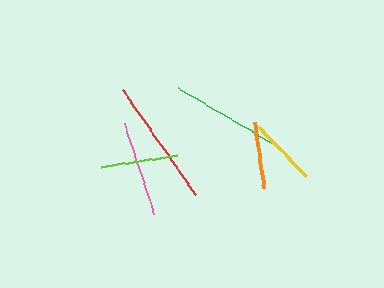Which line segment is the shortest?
The orange line is the shortest at approximately 66 pixels.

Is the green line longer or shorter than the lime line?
The green line is longer than the lime line.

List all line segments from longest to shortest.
From longest to shortest: red, green, pink, lime, yellow, orange.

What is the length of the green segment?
The green segment is approximately 109 pixels long.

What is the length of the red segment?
The red segment is approximately 128 pixels long.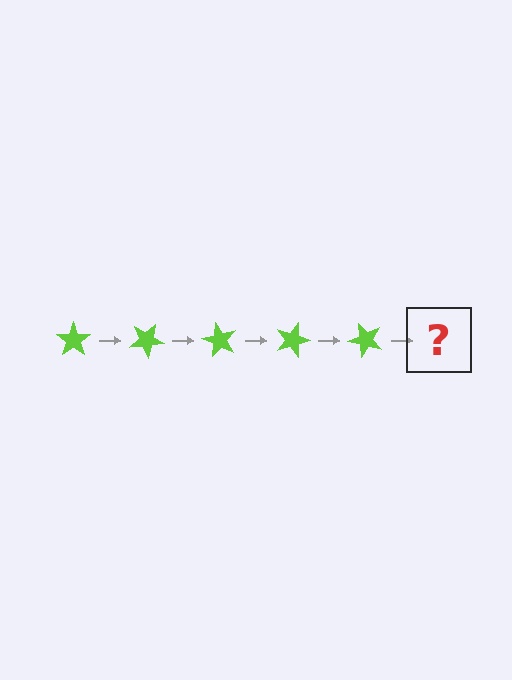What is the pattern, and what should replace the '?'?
The pattern is that the star rotates 30 degrees each step. The '?' should be a lime star rotated 150 degrees.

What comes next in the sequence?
The next element should be a lime star rotated 150 degrees.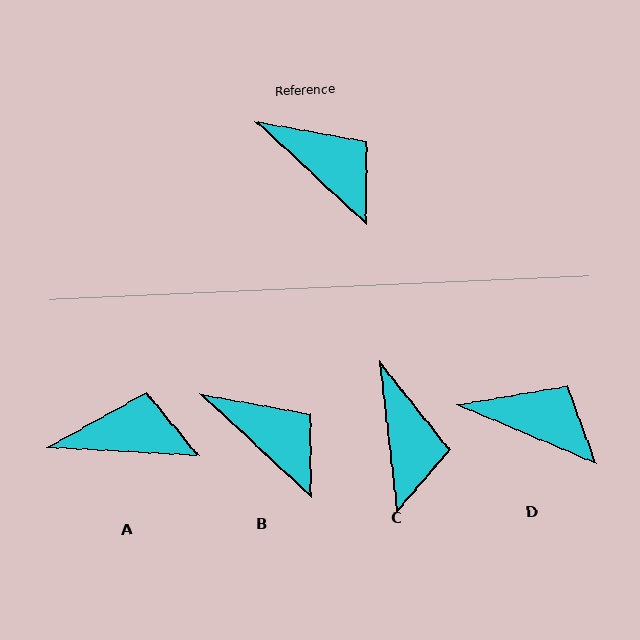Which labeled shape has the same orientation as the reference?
B.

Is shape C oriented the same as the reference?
No, it is off by about 41 degrees.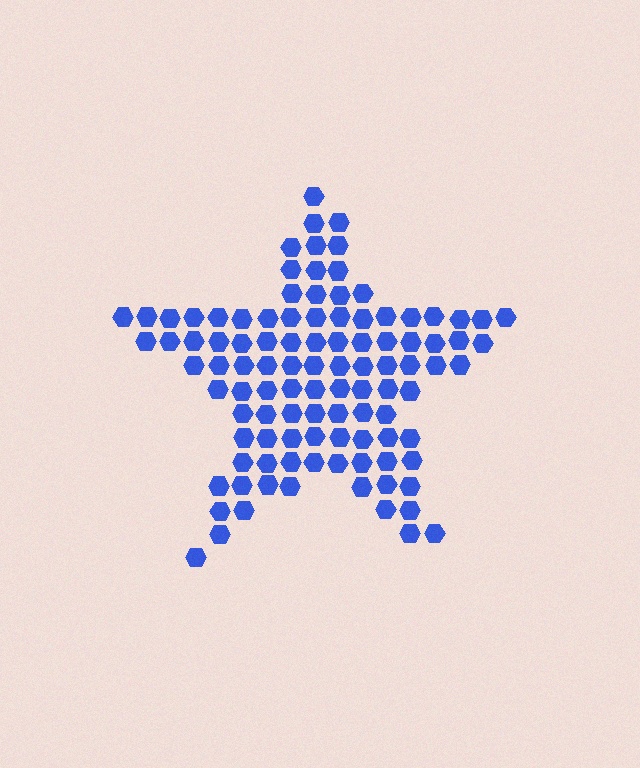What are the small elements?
The small elements are hexagons.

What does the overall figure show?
The overall figure shows a star.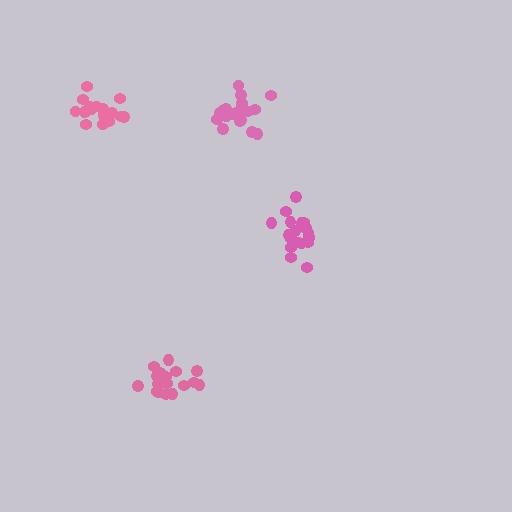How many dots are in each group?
Group 1: 21 dots, Group 2: 19 dots, Group 3: 19 dots, Group 4: 19 dots (78 total).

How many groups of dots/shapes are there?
There are 4 groups.